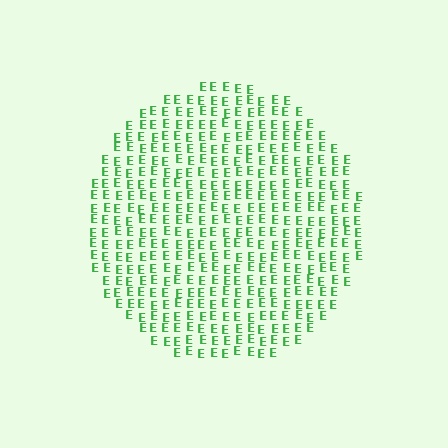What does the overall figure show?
The overall figure shows a circle.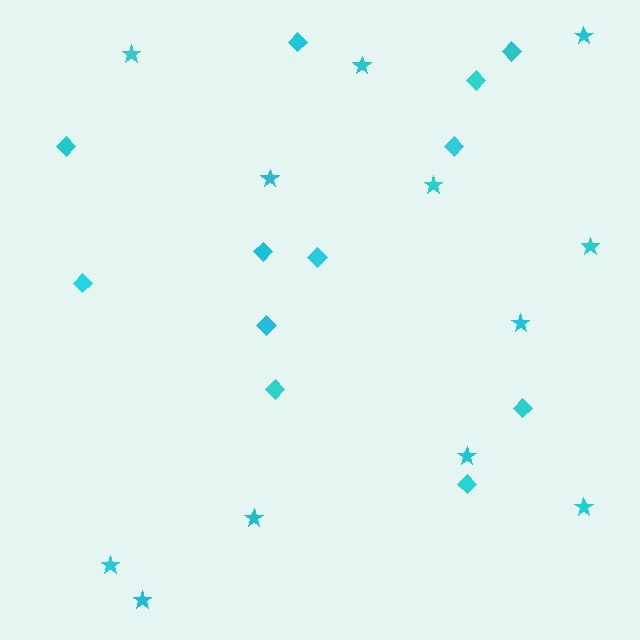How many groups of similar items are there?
There are 2 groups: one group of stars (12) and one group of diamonds (12).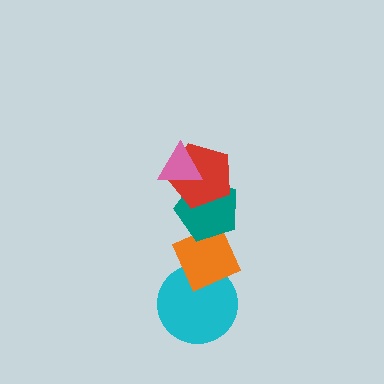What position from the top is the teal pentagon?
The teal pentagon is 3rd from the top.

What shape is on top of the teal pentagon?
The red pentagon is on top of the teal pentagon.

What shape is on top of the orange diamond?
The teal pentagon is on top of the orange diamond.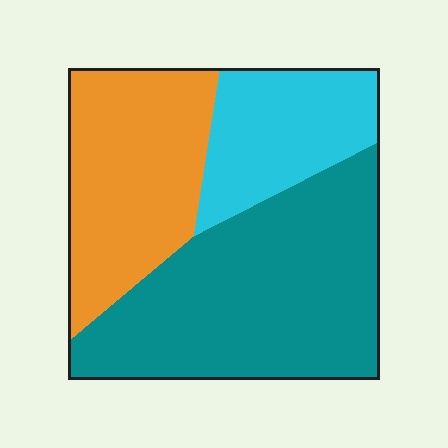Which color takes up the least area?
Cyan, at roughly 20%.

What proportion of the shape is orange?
Orange takes up about one third (1/3) of the shape.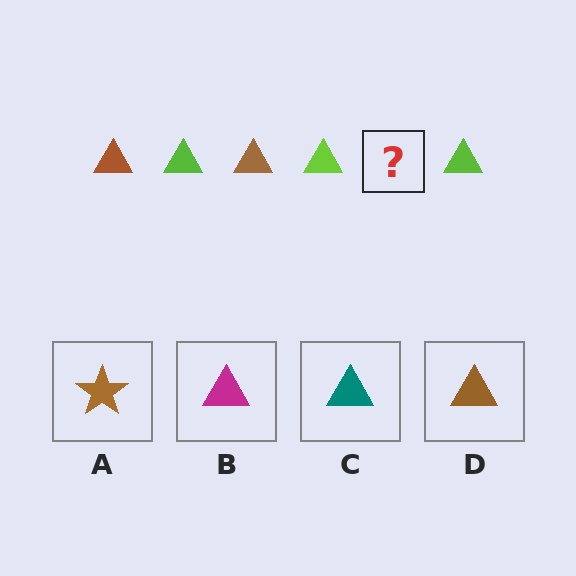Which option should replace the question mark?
Option D.